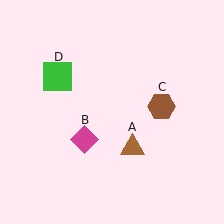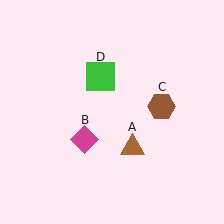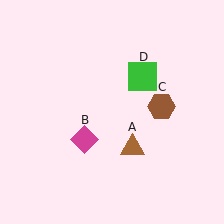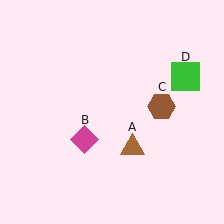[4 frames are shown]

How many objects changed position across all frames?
1 object changed position: green square (object D).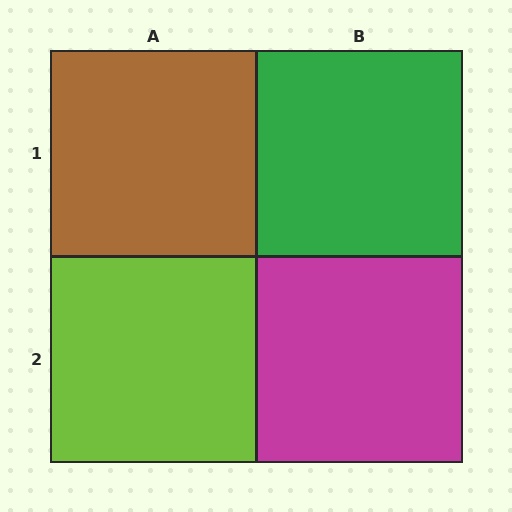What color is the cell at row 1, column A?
Brown.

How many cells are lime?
1 cell is lime.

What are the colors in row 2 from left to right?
Lime, magenta.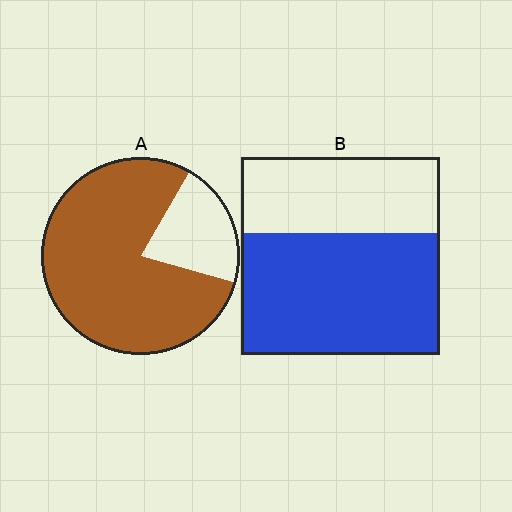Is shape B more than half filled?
Yes.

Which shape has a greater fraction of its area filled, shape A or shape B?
Shape A.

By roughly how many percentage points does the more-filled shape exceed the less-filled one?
By roughly 15 percentage points (A over B).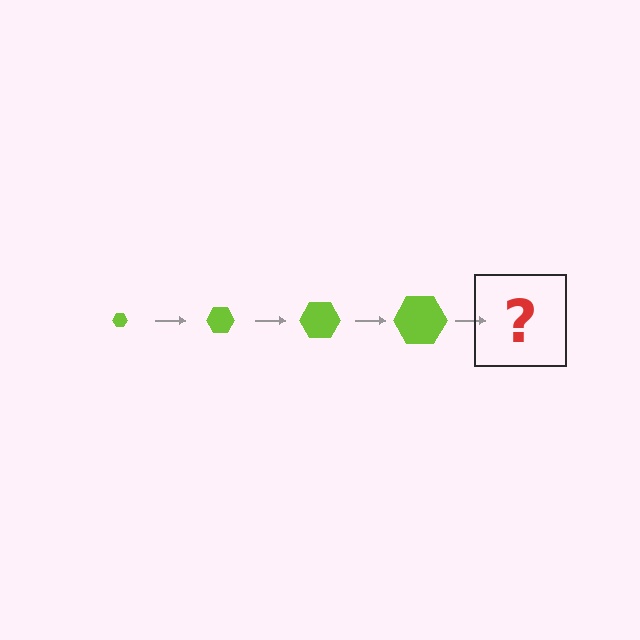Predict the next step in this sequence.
The next step is a lime hexagon, larger than the previous one.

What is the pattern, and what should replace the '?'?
The pattern is that the hexagon gets progressively larger each step. The '?' should be a lime hexagon, larger than the previous one.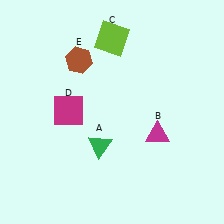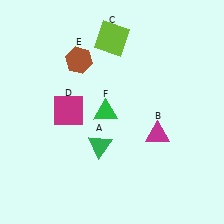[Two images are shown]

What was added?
A green triangle (F) was added in Image 2.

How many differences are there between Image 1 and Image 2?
There is 1 difference between the two images.